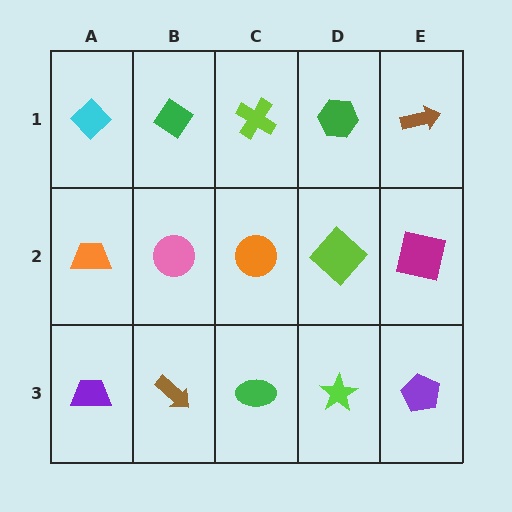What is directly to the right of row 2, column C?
A lime diamond.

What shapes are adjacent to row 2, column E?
A brown arrow (row 1, column E), a purple pentagon (row 3, column E), a lime diamond (row 2, column D).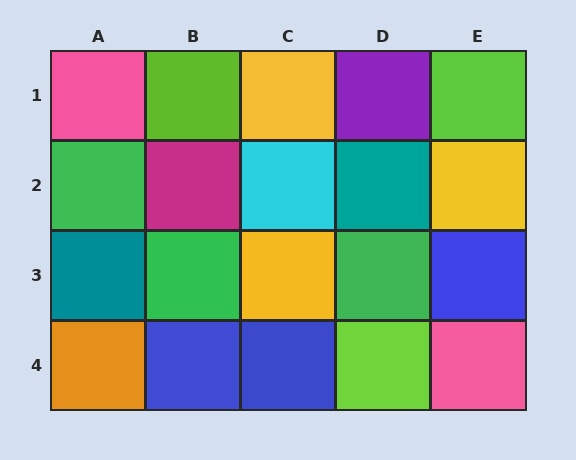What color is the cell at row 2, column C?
Cyan.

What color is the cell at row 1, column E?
Lime.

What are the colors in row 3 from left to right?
Teal, green, yellow, green, blue.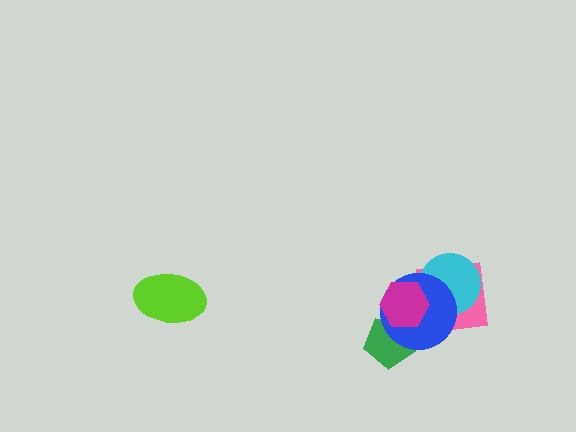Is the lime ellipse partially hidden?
No, no other shape covers it.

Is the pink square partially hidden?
Yes, it is partially covered by another shape.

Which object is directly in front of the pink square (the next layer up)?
The cyan circle is directly in front of the pink square.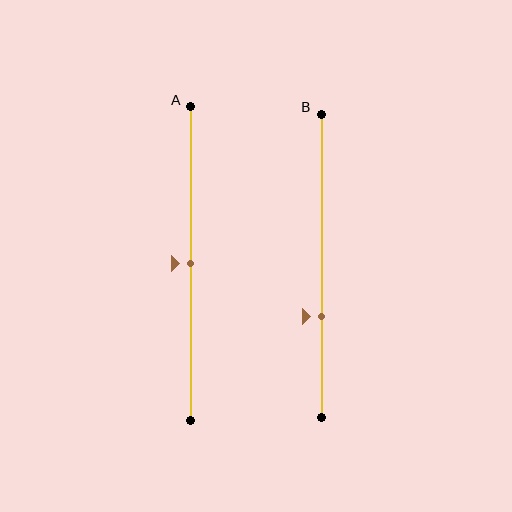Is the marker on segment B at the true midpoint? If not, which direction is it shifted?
No, the marker on segment B is shifted downward by about 17% of the segment length.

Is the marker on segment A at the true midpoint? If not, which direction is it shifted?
Yes, the marker on segment A is at the true midpoint.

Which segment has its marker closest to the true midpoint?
Segment A has its marker closest to the true midpoint.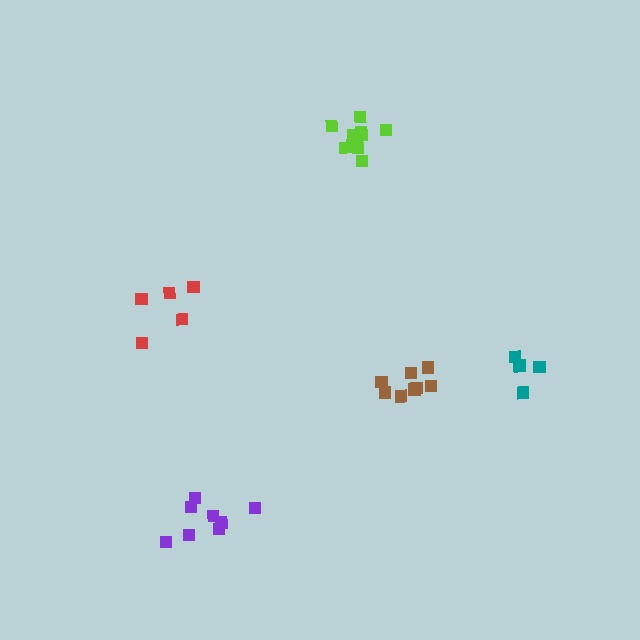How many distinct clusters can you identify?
There are 5 distinct clusters.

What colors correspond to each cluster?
The clusters are colored: brown, red, purple, lime, teal.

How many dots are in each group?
Group 1: 8 dots, Group 2: 5 dots, Group 3: 8 dots, Group 4: 11 dots, Group 5: 5 dots (37 total).